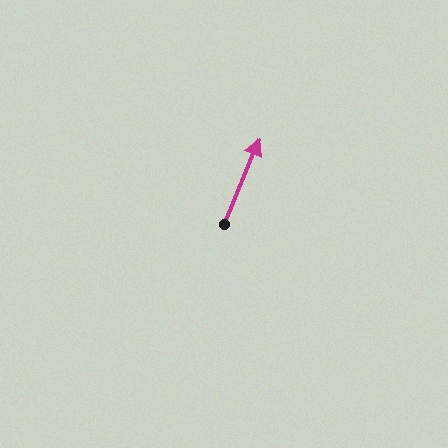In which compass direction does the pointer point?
North.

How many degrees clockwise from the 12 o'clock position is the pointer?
Approximately 22 degrees.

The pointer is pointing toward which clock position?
Roughly 1 o'clock.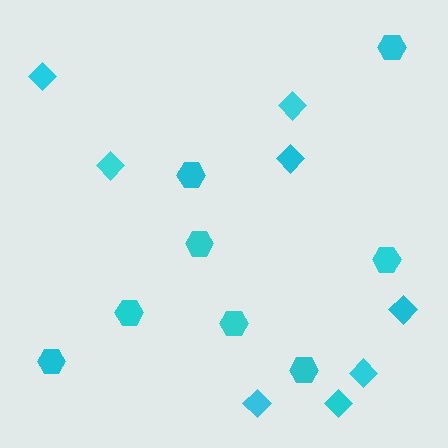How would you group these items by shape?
There are 2 groups: one group of hexagons (8) and one group of diamonds (8).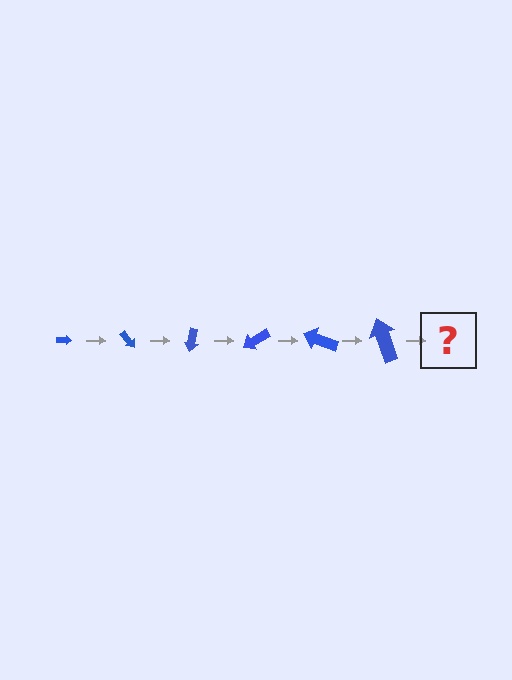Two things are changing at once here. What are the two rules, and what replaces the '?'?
The two rules are that the arrow grows larger each step and it rotates 50 degrees each step. The '?' should be an arrow, larger than the previous one and rotated 300 degrees from the start.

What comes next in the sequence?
The next element should be an arrow, larger than the previous one and rotated 300 degrees from the start.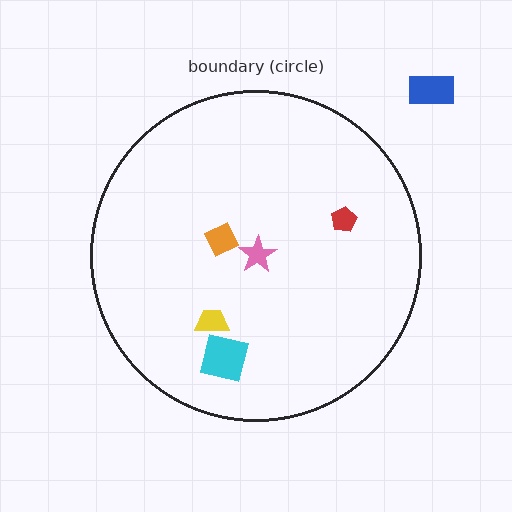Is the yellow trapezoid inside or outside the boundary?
Inside.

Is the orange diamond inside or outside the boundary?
Inside.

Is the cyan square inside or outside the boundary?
Inside.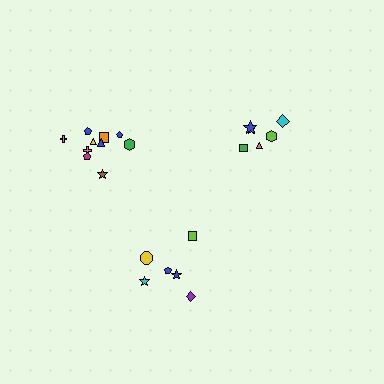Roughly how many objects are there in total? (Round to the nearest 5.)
Roughly 20 objects in total.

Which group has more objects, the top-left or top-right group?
The top-left group.